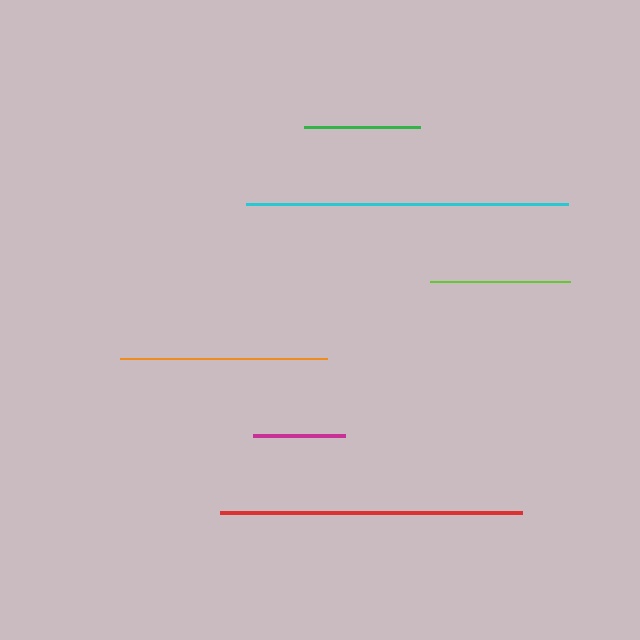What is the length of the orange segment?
The orange segment is approximately 207 pixels long.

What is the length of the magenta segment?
The magenta segment is approximately 92 pixels long.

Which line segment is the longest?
The cyan line is the longest at approximately 322 pixels.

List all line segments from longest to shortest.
From longest to shortest: cyan, red, orange, lime, green, magenta.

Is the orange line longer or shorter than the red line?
The red line is longer than the orange line.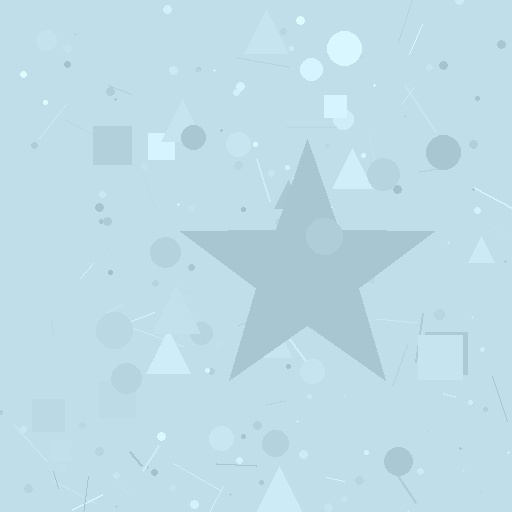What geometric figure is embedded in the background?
A star is embedded in the background.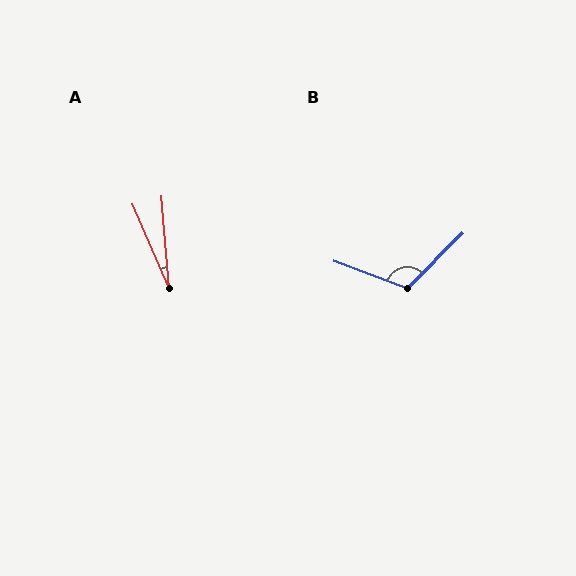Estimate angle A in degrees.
Approximately 18 degrees.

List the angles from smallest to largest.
A (18°), B (115°).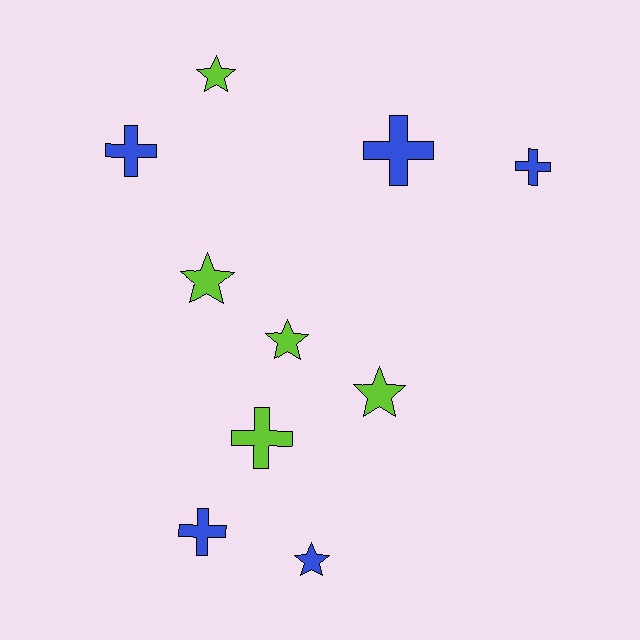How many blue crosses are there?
There are 4 blue crosses.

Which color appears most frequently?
Blue, with 5 objects.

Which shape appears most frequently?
Star, with 5 objects.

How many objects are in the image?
There are 10 objects.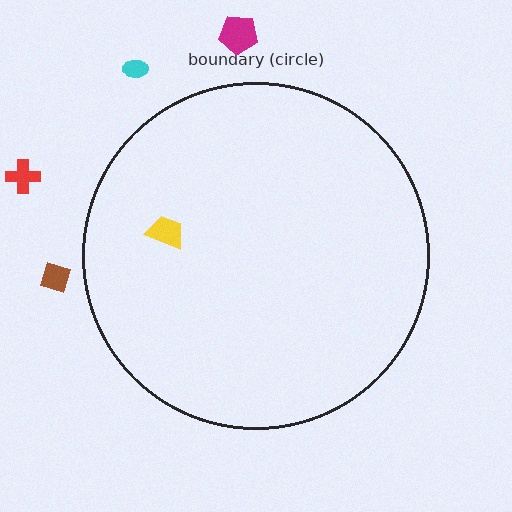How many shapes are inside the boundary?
1 inside, 4 outside.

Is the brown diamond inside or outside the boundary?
Outside.